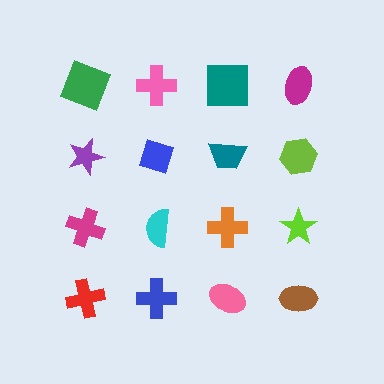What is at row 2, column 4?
A lime hexagon.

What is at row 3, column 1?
A magenta cross.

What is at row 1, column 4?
A magenta ellipse.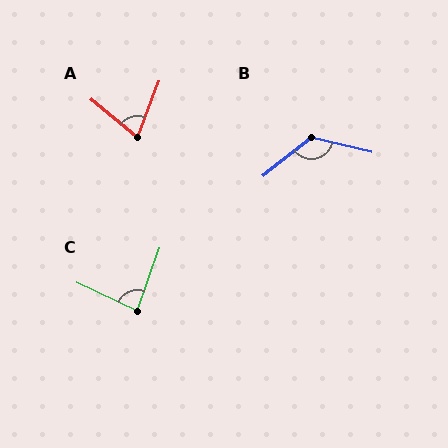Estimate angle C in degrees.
Approximately 84 degrees.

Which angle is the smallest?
A, at approximately 72 degrees.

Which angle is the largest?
B, at approximately 128 degrees.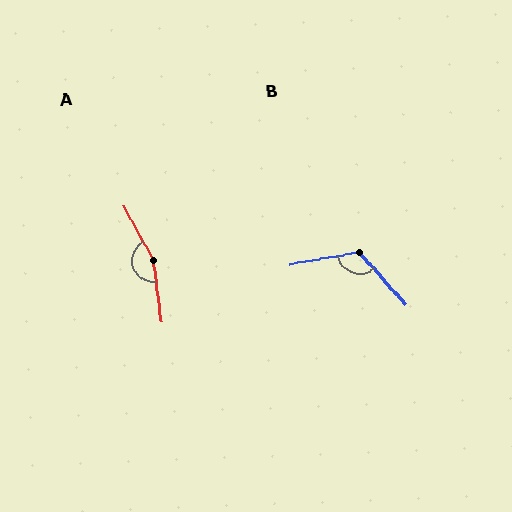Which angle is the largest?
A, at approximately 159 degrees.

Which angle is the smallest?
B, at approximately 121 degrees.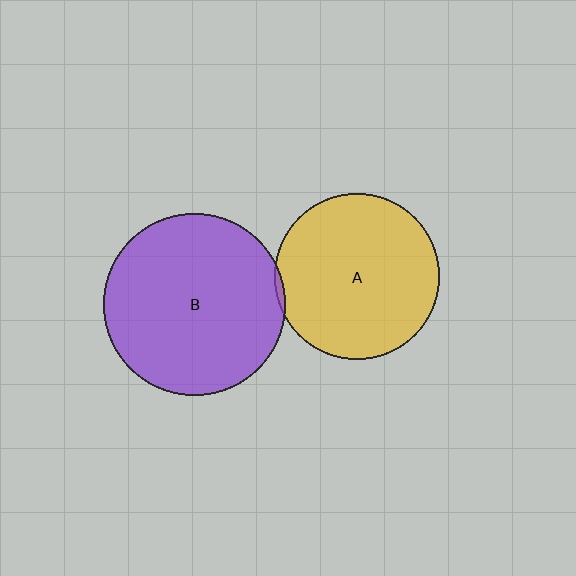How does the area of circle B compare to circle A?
Approximately 1.2 times.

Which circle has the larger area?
Circle B (purple).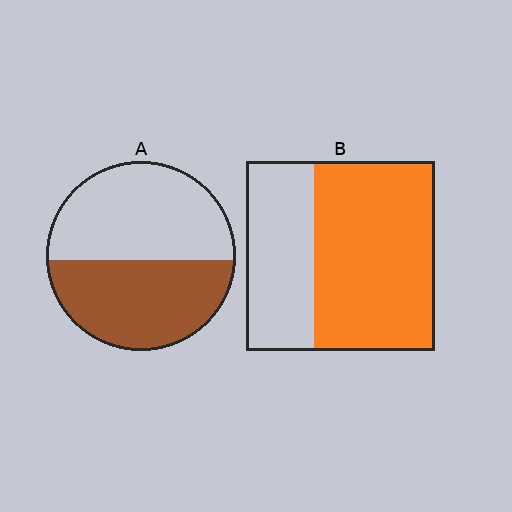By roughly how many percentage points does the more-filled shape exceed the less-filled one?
By roughly 15 percentage points (B over A).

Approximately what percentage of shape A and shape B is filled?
A is approximately 45% and B is approximately 65%.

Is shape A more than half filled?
Roughly half.